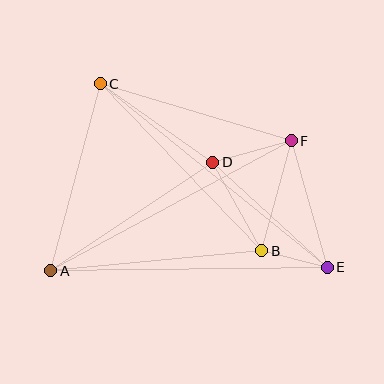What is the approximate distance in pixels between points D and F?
The distance between D and F is approximately 81 pixels.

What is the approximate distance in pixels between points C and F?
The distance between C and F is approximately 199 pixels.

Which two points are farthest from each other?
Points C and E are farthest from each other.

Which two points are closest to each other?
Points B and E are closest to each other.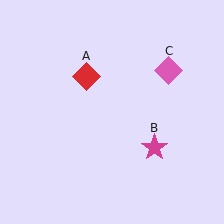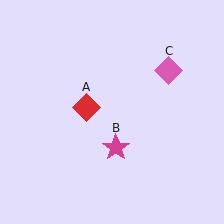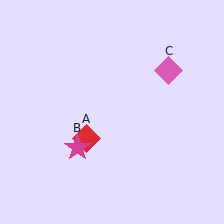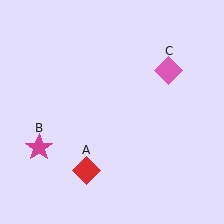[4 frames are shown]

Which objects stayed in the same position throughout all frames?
Pink diamond (object C) remained stationary.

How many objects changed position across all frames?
2 objects changed position: red diamond (object A), magenta star (object B).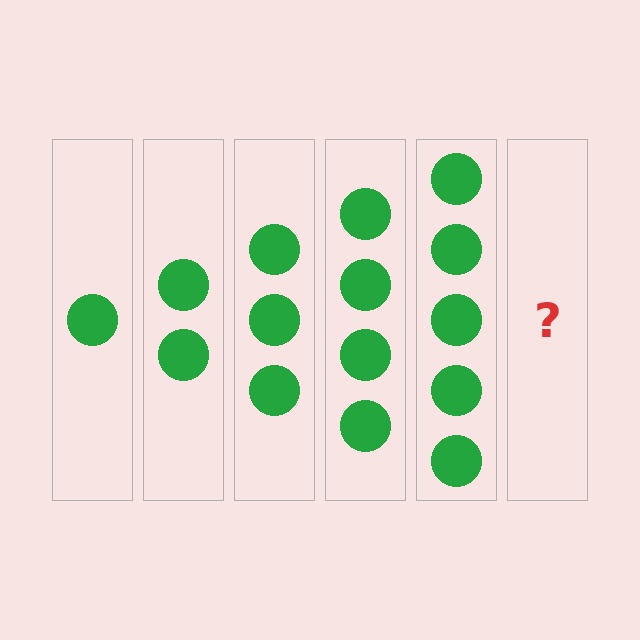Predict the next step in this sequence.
The next step is 6 circles.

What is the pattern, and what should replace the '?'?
The pattern is that each step adds one more circle. The '?' should be 6 circles.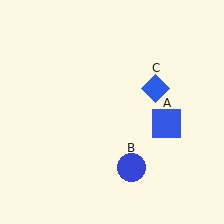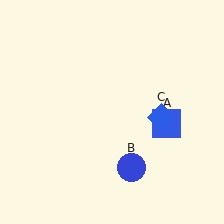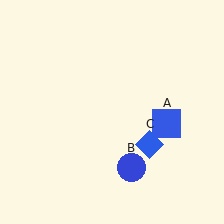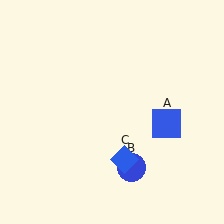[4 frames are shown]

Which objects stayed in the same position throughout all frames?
Blue square (object A) and blue circle (object B) remained stationary.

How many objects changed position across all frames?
1 object changed position: blue diamond (object C).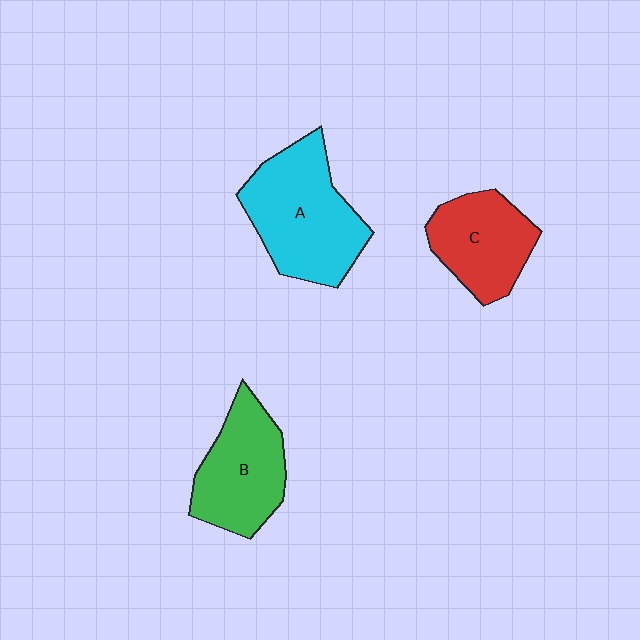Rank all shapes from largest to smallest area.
From largest to smallest: A (cyan), B (green), C (red).